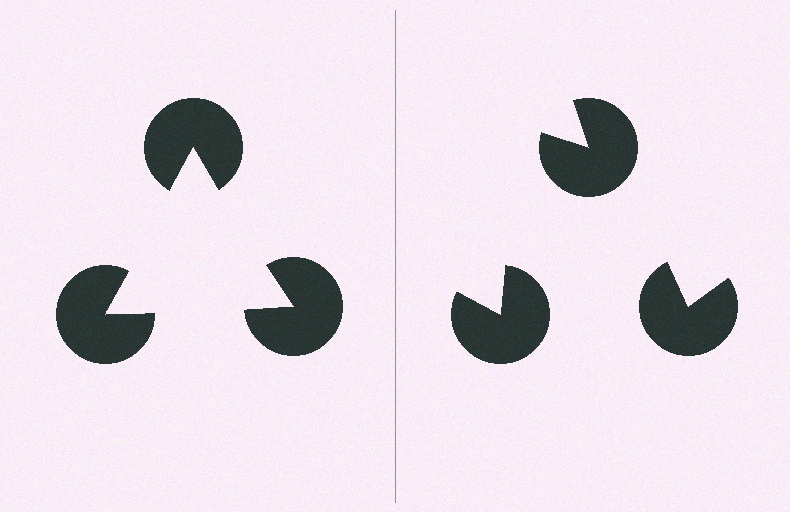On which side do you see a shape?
An illusory triangle appears on the left side. On the right side the wedge cuts are rotated, so no coherent shape forms.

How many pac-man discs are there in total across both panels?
6 — 3 on each side.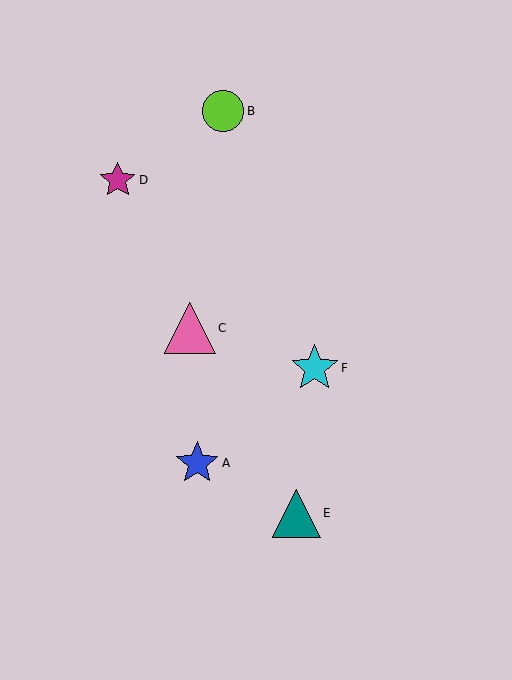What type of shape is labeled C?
Shape C is a pink triangle.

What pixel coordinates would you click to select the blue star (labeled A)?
Click at (197, 463) to select the blue star A.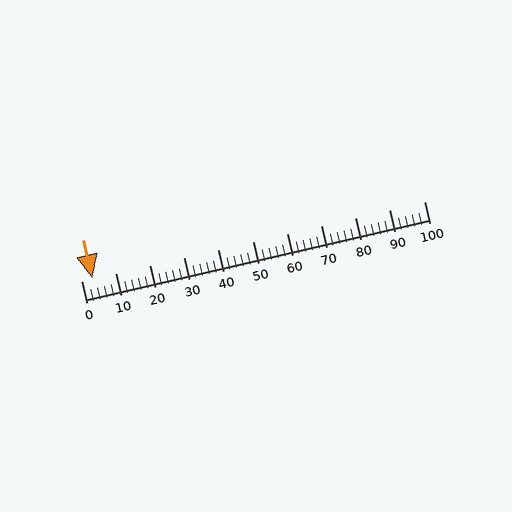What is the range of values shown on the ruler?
The ruler shows values from 0 to 100.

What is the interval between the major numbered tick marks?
The major tick marks are spaced 10 units apart.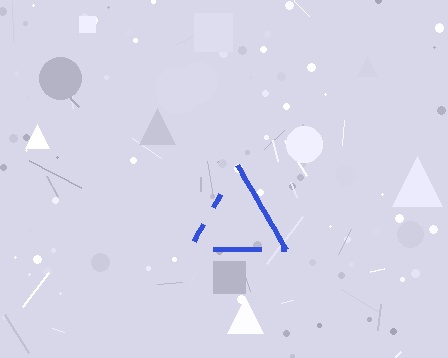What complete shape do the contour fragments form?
The contour fragments form a triangle.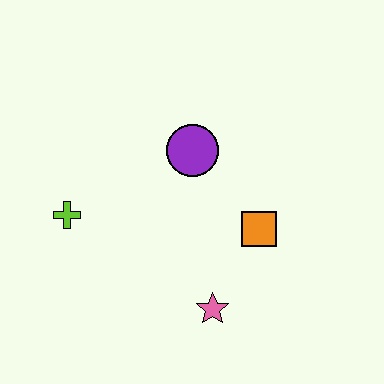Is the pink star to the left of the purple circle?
No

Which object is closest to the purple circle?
The orange square is closest to the purple circle.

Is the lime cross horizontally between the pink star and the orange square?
No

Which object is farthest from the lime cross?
The orange square is farthest from the lime cross.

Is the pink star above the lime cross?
No